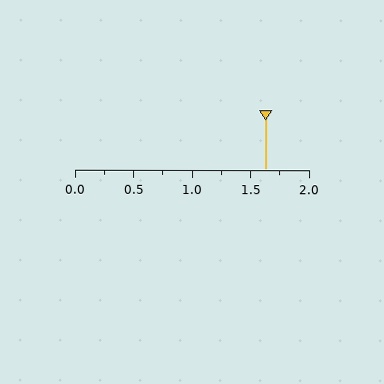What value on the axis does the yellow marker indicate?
The marker indicates approximately 1.62.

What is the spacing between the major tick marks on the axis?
The major ticks are spaced 0.5 apart.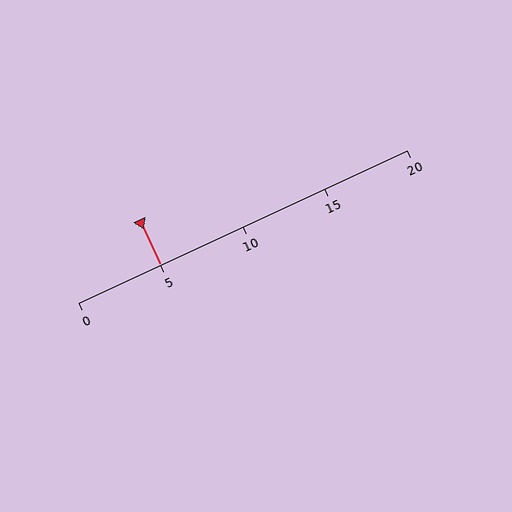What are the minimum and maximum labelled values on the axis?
The axis runs from 0 to 20.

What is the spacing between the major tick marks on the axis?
The major ticks are spaced 5 apart.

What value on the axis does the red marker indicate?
The marker indicates approximately 5.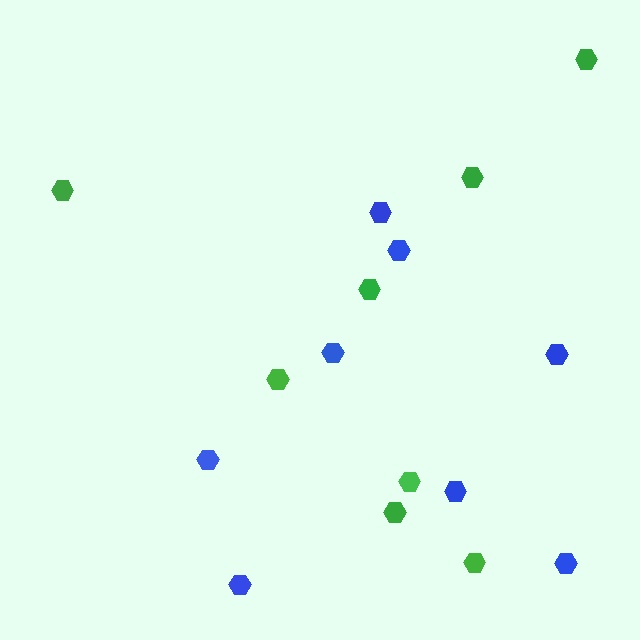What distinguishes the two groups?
There are 2 groups: one group of green hexagons (8) and one group of blue hexagons (8).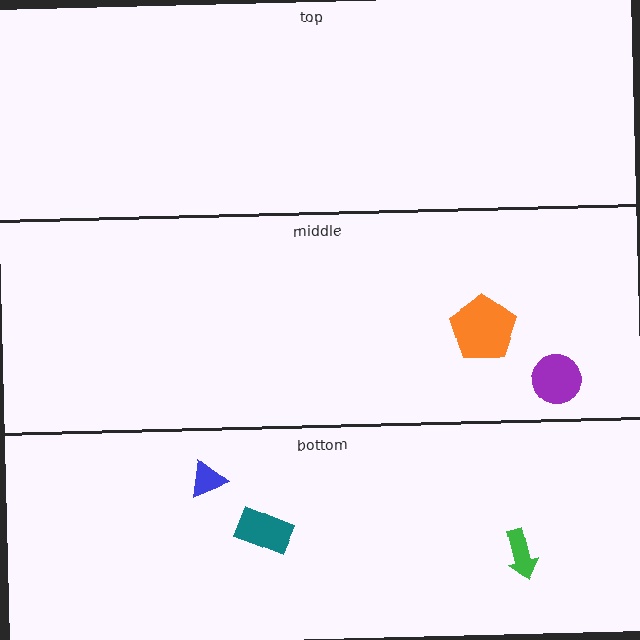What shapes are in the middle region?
The orange pentagon, the purple circle.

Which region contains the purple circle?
The middle region.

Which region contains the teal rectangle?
The bottom region.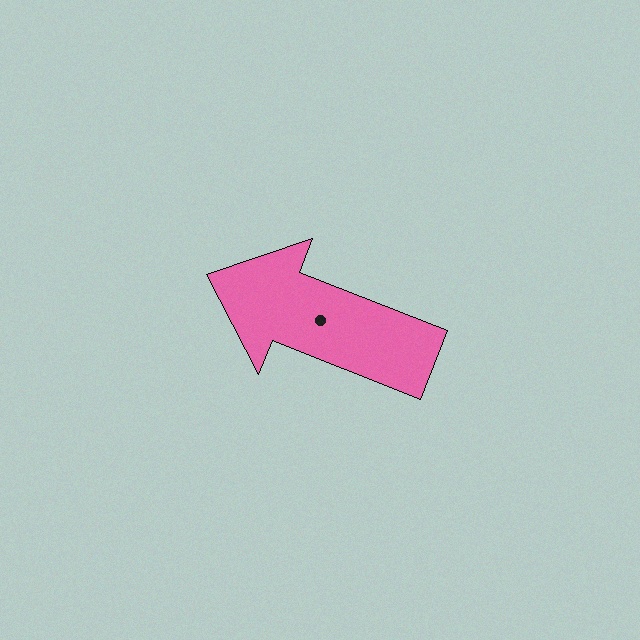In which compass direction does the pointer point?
West.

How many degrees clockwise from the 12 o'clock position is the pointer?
Approximately 292 degrees.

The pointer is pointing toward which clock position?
Roughly 10 o'clock.